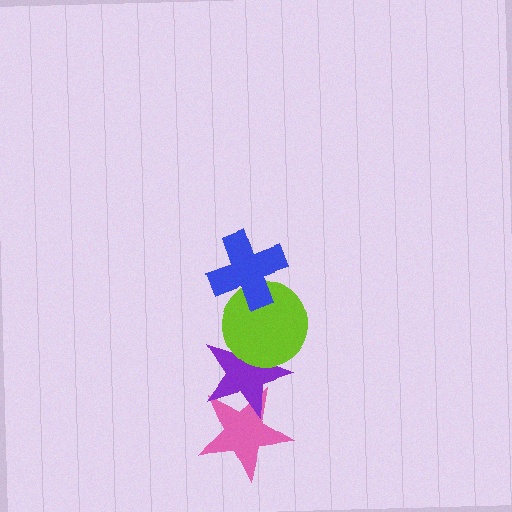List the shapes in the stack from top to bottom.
From top to bottom: the blue cross, the lime circle, the purple star, the pink star.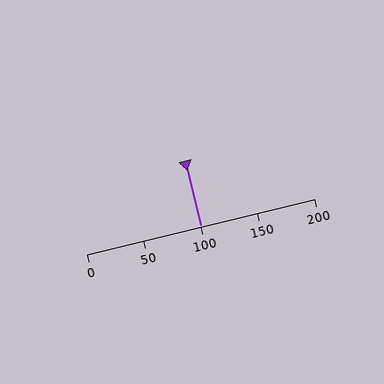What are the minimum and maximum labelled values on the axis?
The axis runs from 0 to 200.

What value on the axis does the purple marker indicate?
The marker indicates approximately 100.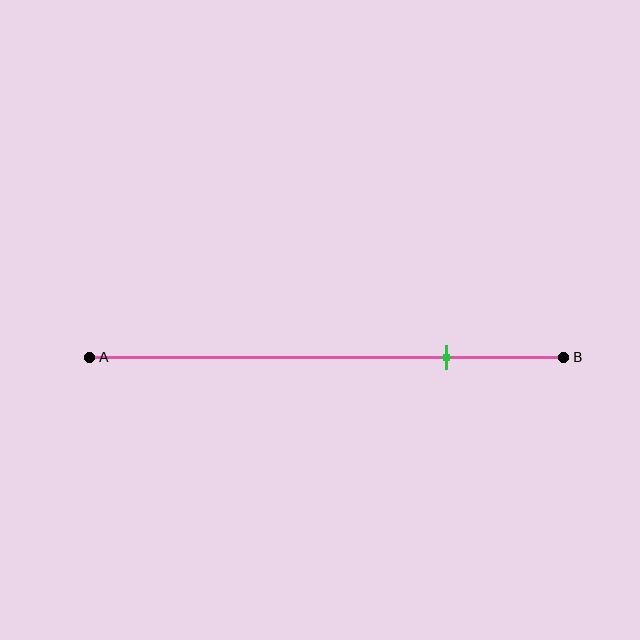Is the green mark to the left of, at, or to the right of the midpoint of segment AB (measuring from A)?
The green mark is to the right of the midpoint of segment AB.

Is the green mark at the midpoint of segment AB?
No, the mark is at about 75% from A, not at the 50% midpoint.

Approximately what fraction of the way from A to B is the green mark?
The green mark is approximately 75% of the way from A to B.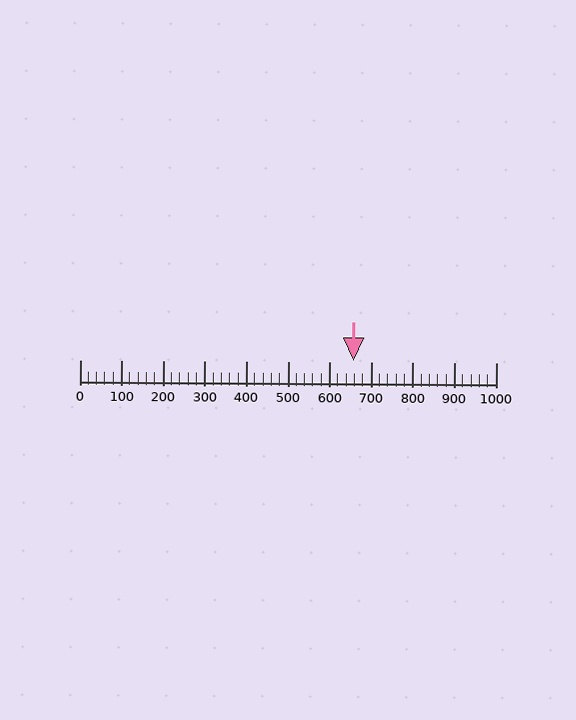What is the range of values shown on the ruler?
The ruler shows values from 0 to 1000.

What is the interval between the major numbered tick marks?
The major tick marks are spaced 100 units apart.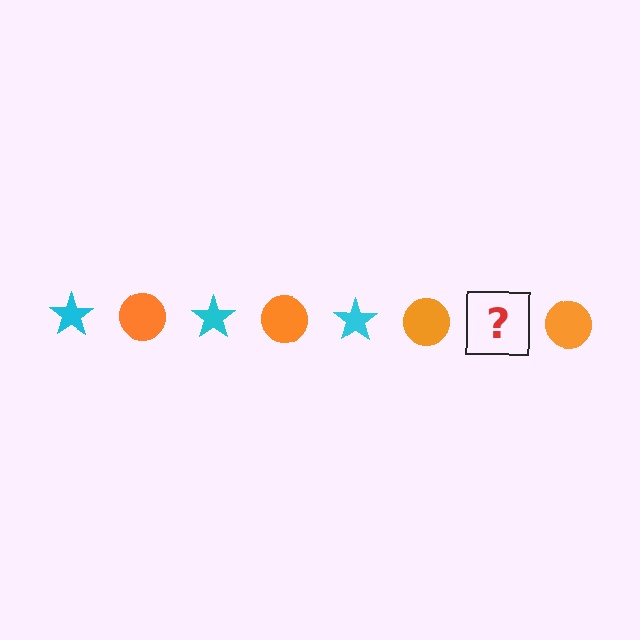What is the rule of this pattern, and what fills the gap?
The rule is that the pattern alternates between cyan star and orange circle. The gap should be filled with a cyan star.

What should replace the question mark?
The question mark should be replaced with a cyan star.